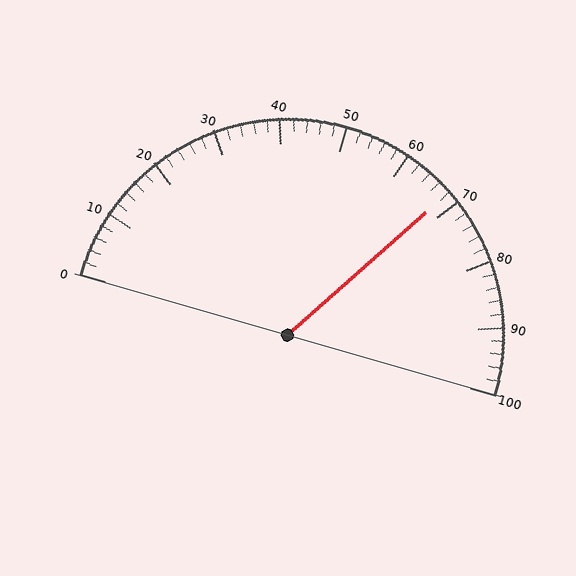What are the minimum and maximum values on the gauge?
The gauge ranges from 0 to 100.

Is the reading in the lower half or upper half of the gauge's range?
The reading is in the upper half of the range (0 to 100).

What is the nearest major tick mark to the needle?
The nearest major tick mark is 70.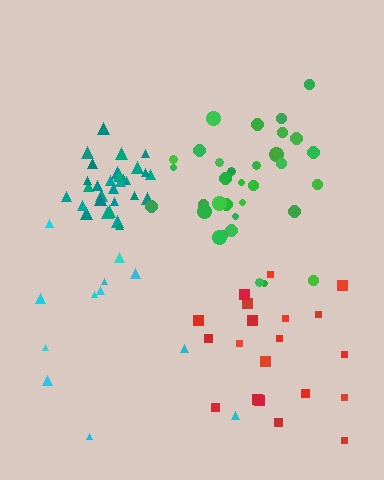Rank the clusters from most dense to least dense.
teal, green, red, cyan.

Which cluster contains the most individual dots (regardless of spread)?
Green (34).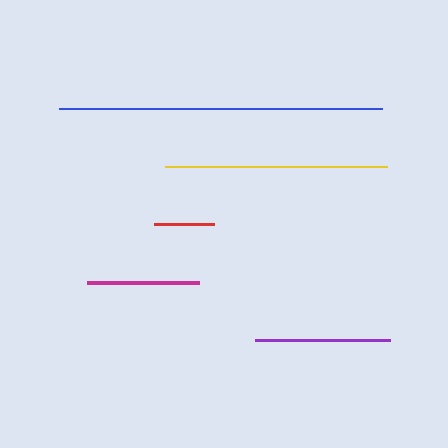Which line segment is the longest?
The blue line is the longest at approximately 322 pixels.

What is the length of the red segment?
The red segment is approximately 60 pixels long.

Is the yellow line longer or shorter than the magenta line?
The yellow line is longer than the magenta line.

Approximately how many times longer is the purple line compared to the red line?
The purple line is approximately 2.2 times the length of the red line.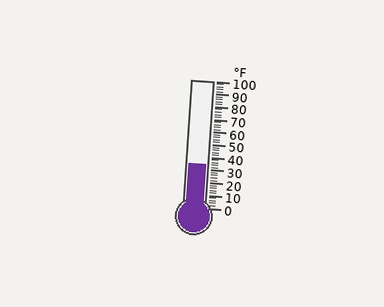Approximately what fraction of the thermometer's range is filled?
The thermometer is filled to approximately 35% of its range.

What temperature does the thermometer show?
The thermometer shows approximately 34°F.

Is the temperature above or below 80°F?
The temperature is below 80°F.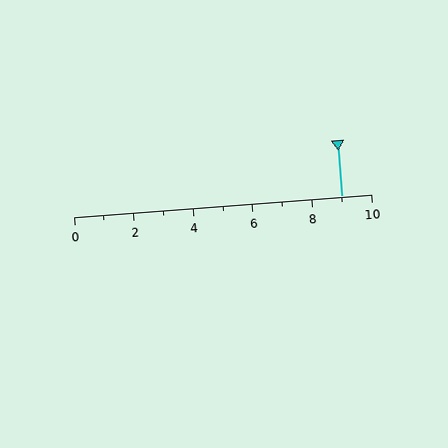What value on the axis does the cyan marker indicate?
The marker indicates approximately 9.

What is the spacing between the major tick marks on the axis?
The major ticks are spaced 2 apart.